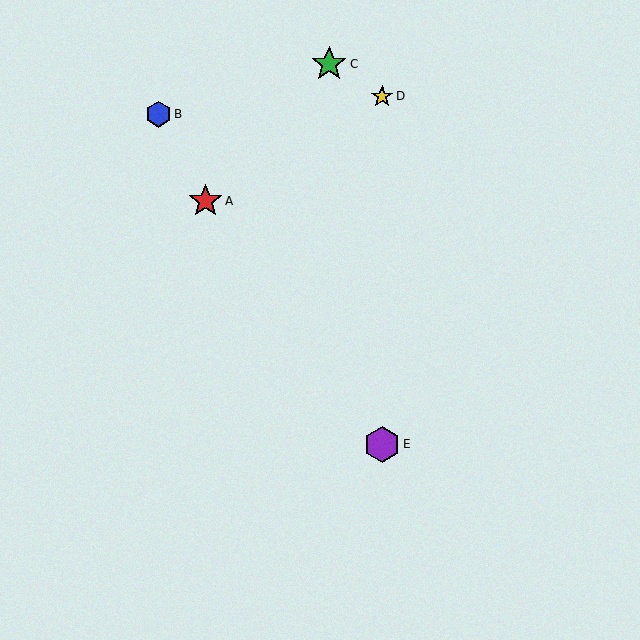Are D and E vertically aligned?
Yes, both are at x≈382.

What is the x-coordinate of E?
Object E is at x≈382.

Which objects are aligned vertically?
Objects D, E are aligned vertically.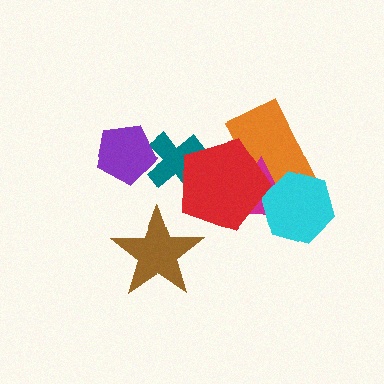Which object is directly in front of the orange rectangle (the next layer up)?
The magenta triangle is directly in front of the orange rectangle.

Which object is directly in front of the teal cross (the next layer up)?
The purple pentagon is directly in front of the teal cross.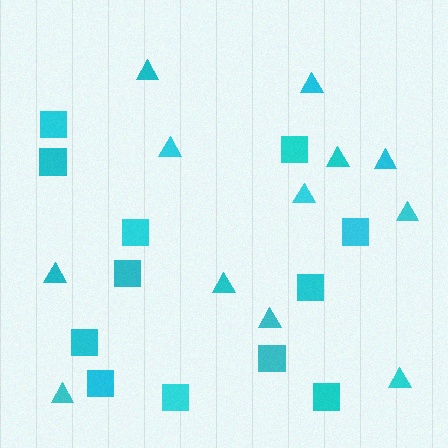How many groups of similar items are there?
There are 2 groups: one group of triangles (12) and one group of squares (12).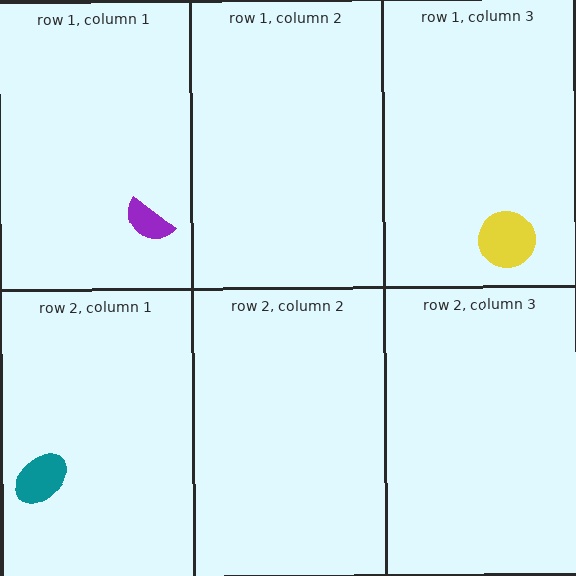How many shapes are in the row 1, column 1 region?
1.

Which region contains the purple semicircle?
The row 1, column 1 region.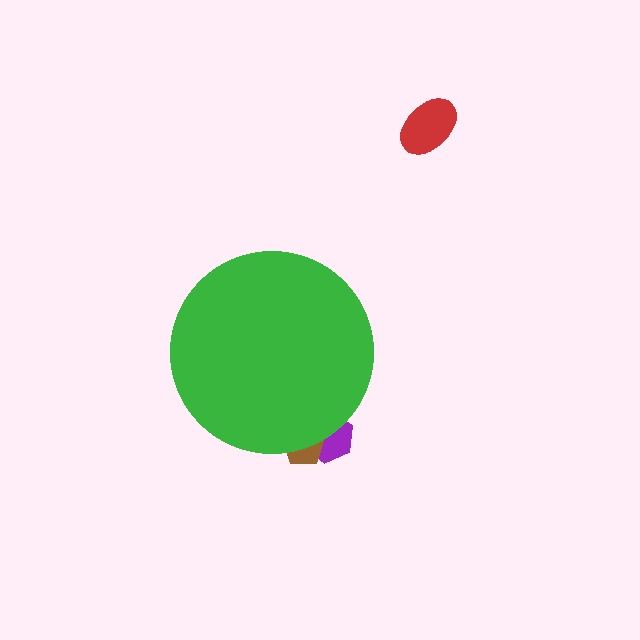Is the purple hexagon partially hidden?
Yes, the purple hexagon is partially hidden behind the green circle.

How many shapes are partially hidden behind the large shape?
2 shapes are partially hidden.